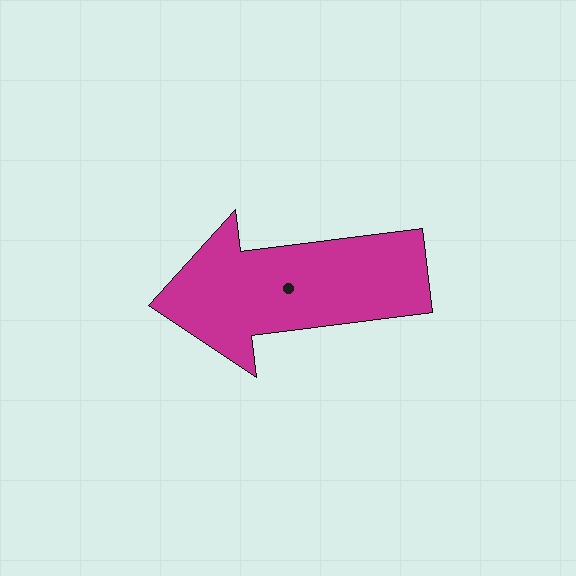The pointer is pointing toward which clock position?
Roughly 9 o'clock.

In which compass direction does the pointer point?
West.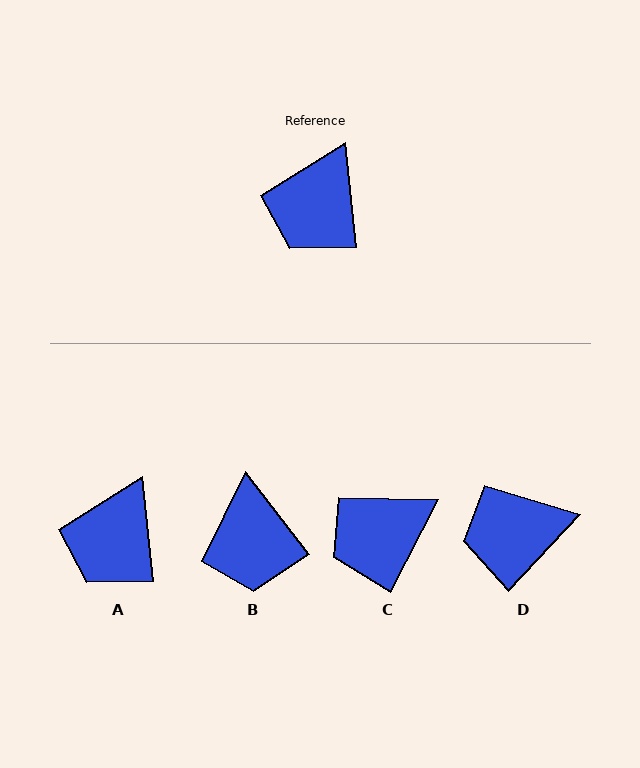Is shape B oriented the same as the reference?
No, it is off by about 32 degrees.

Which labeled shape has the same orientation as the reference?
A.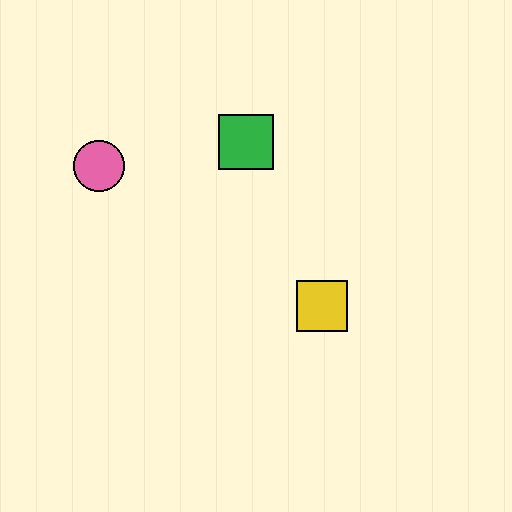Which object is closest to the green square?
The pink circle is closest to the green square.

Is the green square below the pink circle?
No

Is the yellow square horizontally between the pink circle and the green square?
No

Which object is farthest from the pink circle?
The yellow square is farthest from the pink circle.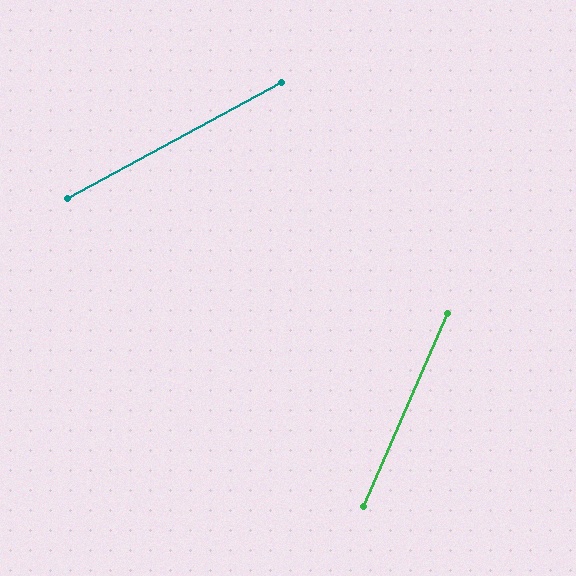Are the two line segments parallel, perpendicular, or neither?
Neither parallel nor perpendicular — they differ by about 38°.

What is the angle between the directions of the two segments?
Approximately 38 degrees.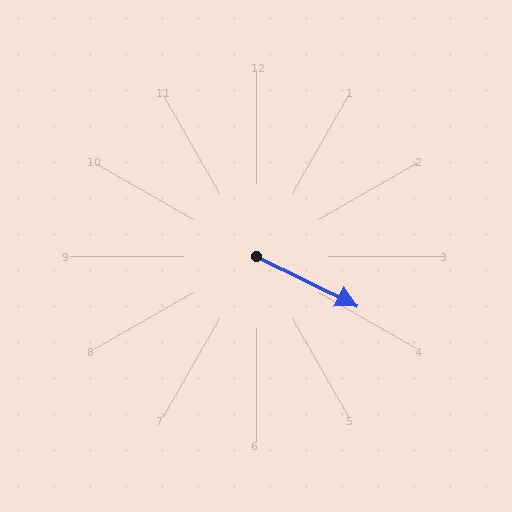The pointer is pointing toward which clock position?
Roughly 4 o'clock.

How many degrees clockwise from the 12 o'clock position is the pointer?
Approximately 116 degrees.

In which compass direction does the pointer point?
Southeast.